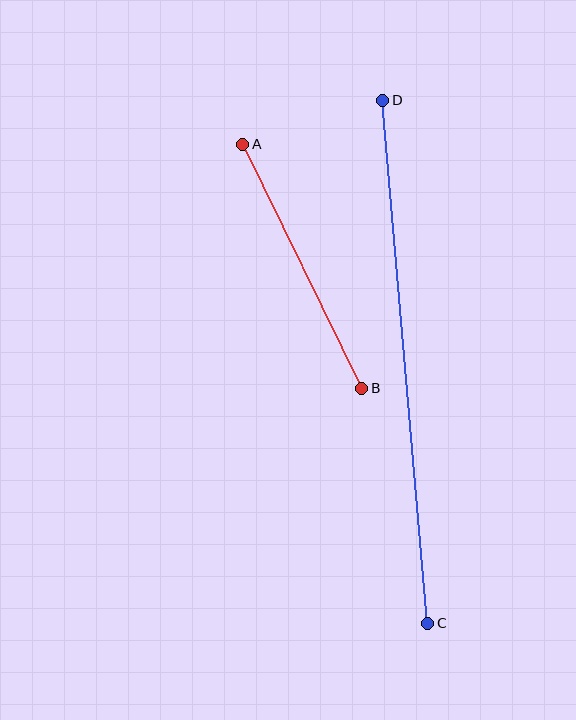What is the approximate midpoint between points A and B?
The midpoint is at approximately (302, 266) pixels.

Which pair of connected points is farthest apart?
Points C and D are farthest apart.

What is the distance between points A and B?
The distance is approximately 272 pixels.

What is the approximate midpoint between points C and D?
The midpoint is at approximately (405, 362) pixels.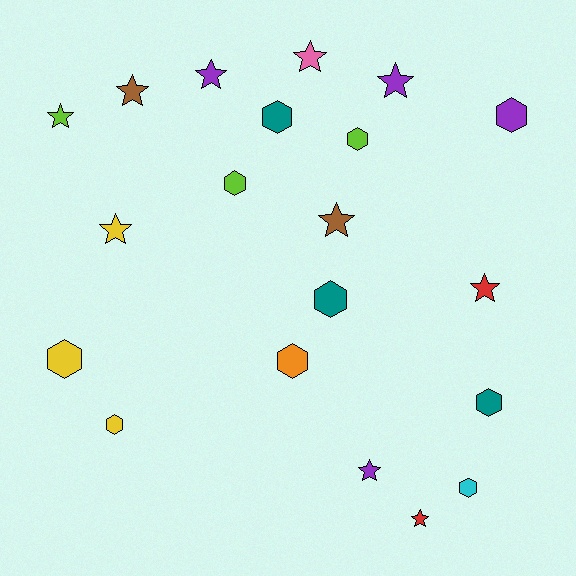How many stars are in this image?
There are 10 stars.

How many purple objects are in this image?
There are 4 purple objects.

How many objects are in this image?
There are 20 objects.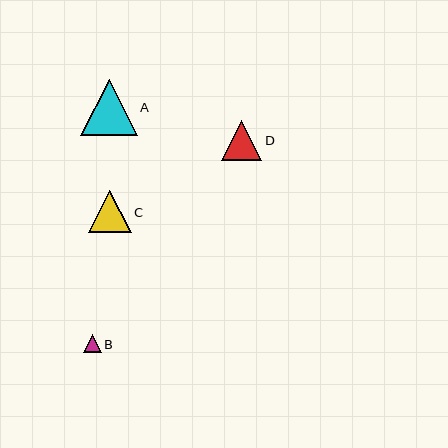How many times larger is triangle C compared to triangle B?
Triangle C is approximately 2.4 times the size of triangle B.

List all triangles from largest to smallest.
From largest to smallest: A, C, D, B.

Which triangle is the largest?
Triangle A is the largest with a size of approximately 56 pixels.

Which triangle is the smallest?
Triangle B is the smallest with a size of approximately 18 pixels.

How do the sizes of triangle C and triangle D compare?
Triangle C and triangle D are approximately the same size.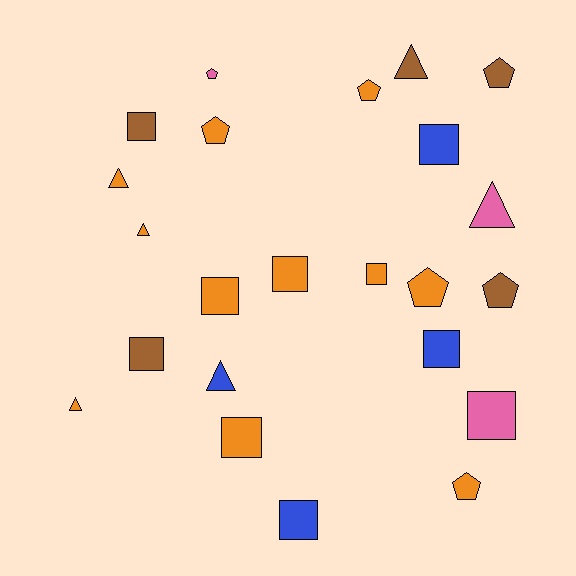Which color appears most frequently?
Orange, with 11 objects.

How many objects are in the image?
There are 23 objects.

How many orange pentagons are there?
There are 4 orange pentagons.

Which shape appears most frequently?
Square, with 10 objects.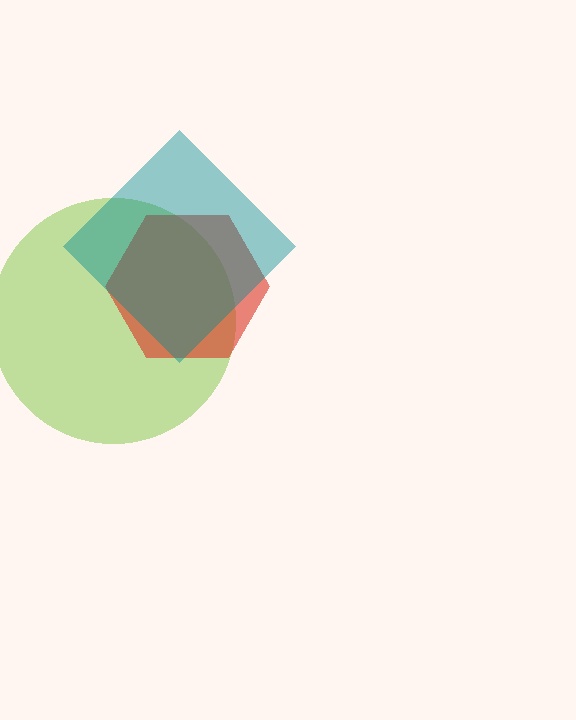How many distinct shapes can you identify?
There are 3 distinct shapes: a lime circle, a red hexagon, a teal diamond.